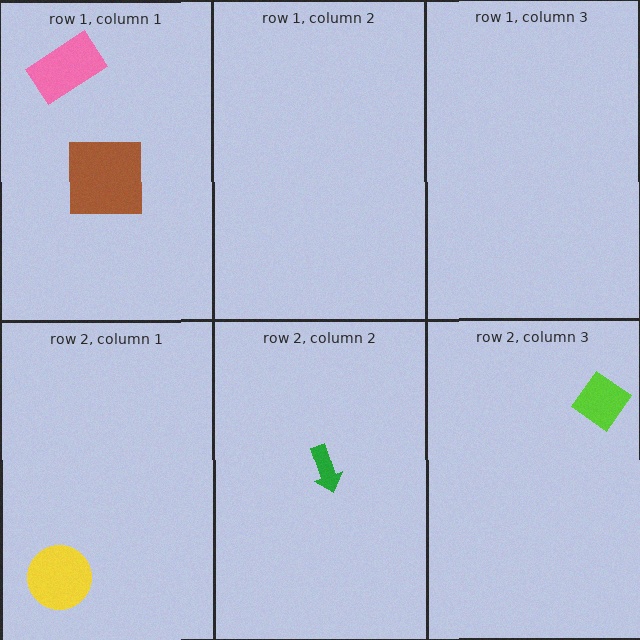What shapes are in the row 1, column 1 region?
The pink rectangle, the brown square.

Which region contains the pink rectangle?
The row 1, column 1 region.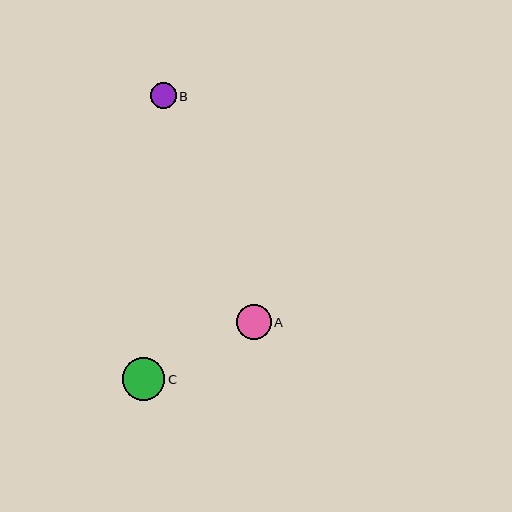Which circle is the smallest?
Circle B is the smallest with a size of approximately 26 pixels.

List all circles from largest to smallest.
From largest to smallest: C, A, B.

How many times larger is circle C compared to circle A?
Circle C is approximately 1.2 times the size of circle A.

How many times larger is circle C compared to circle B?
Circle C is approximately 1.7 times the size of circle B.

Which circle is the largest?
Circle C is the largest with a size of approximately 42 pixels.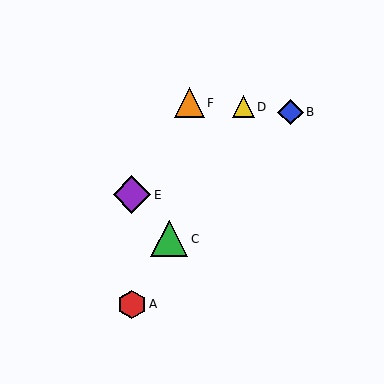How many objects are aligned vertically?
2 objects (A, E) are aligned vertically.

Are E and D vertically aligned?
No, E is at x≈132 and D is at x≈244.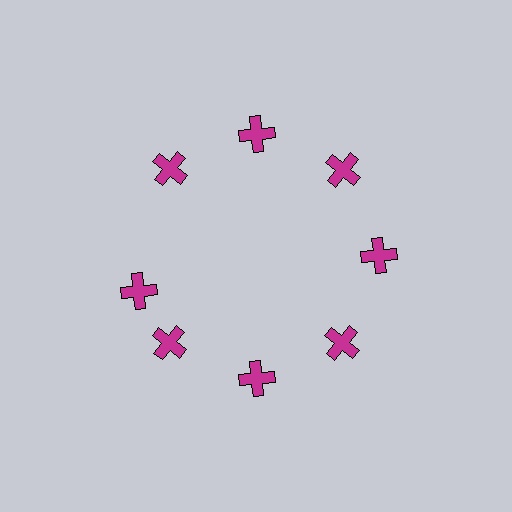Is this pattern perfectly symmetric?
No. The 8 magenta crosses are arranged in a ring, but one element near the 9 o'clock position is rotated out of alignment along the ring, breaking the 8-fold rotational symmetry.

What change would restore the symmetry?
The symmetry would be restored by rotating it back into even spacing with its neighbors so that all 8 crosses sit at equal angles and equal distance from the center.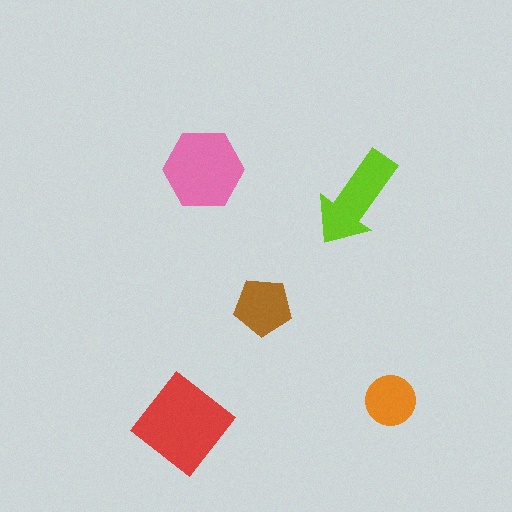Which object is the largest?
The red diamond.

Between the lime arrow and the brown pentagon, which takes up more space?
The lime arrow.